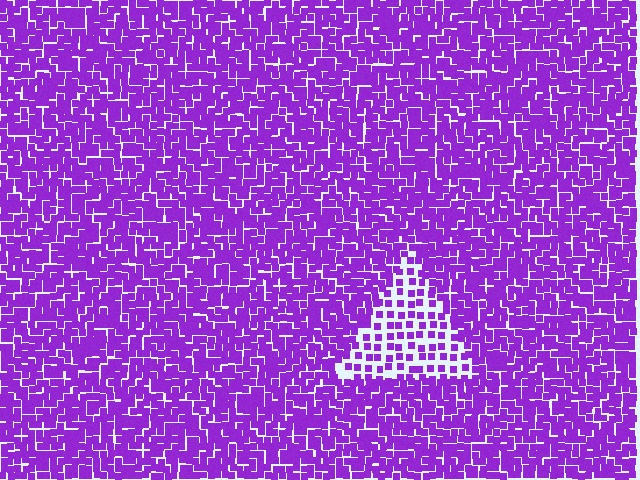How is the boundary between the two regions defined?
The boundary is defined by a change in element density (approximately 2.2x ratio). All elements are the same color, size, and shape.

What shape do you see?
I see a triangle.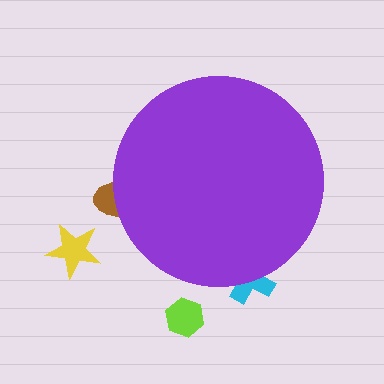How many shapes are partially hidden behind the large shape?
2 shapes are partially hidden.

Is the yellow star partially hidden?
No, the yellow star is fully visible.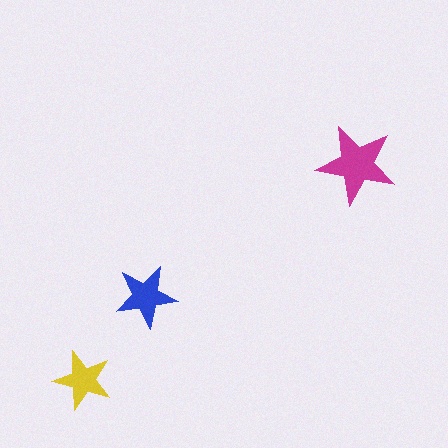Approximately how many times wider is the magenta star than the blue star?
About 1.5 times wider.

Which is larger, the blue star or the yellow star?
The blue one.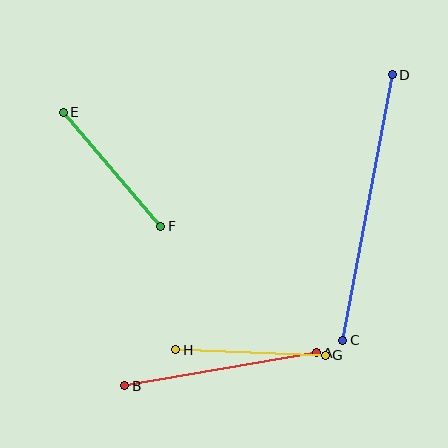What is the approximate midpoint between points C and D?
The midpoint is at approximately (367, 207) pixels.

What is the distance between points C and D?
The distance is approximately 270 pixels.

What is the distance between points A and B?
The distance is approximately 194 pixels.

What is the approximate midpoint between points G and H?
The midpoint is at approximately (250, 353) pixels.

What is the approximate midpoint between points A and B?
The midpoint is at approximately (221, 369) pixels.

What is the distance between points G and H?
The distance is approximately 150 pixels.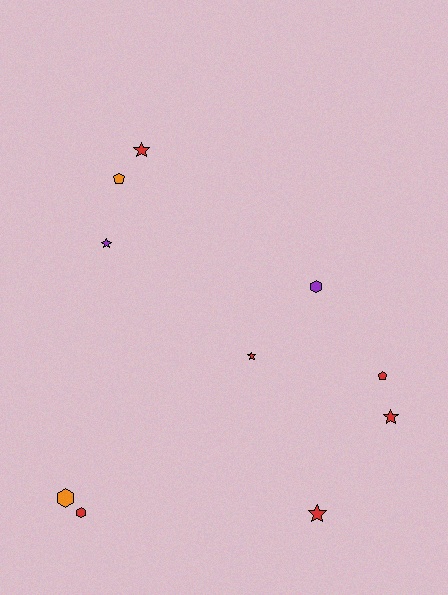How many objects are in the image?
There are 10 objects.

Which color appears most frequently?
Red, with 6 objects.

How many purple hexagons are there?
There is 1 purple hexagon.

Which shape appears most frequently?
Star, with 5 objects.